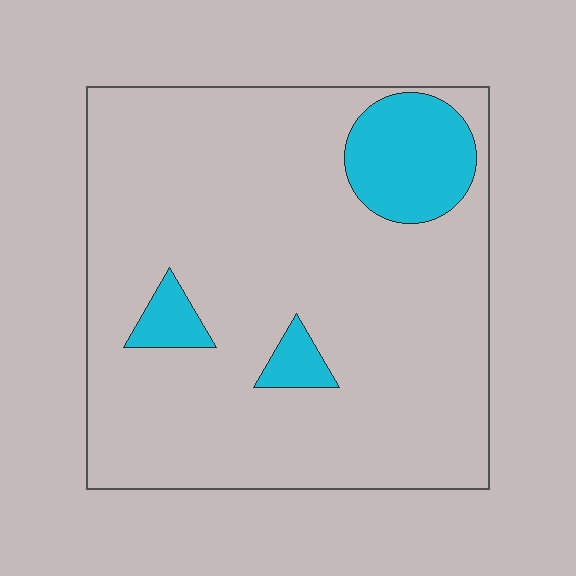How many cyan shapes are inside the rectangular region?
3.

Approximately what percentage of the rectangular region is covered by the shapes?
Approximately 15%.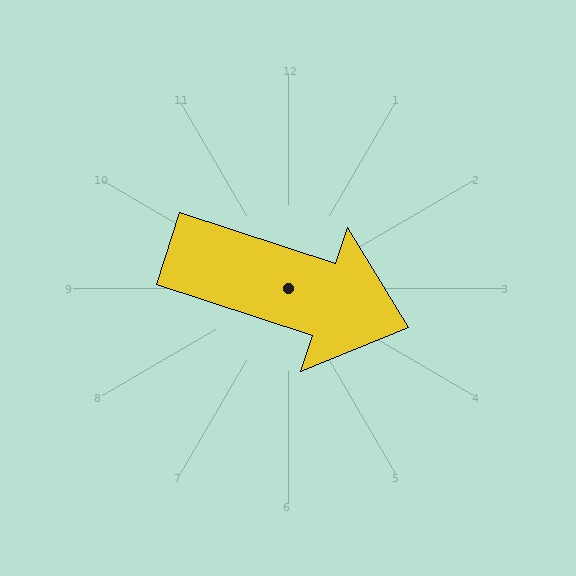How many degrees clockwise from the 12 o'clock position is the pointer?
Approximately 108 degrees.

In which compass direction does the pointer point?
East.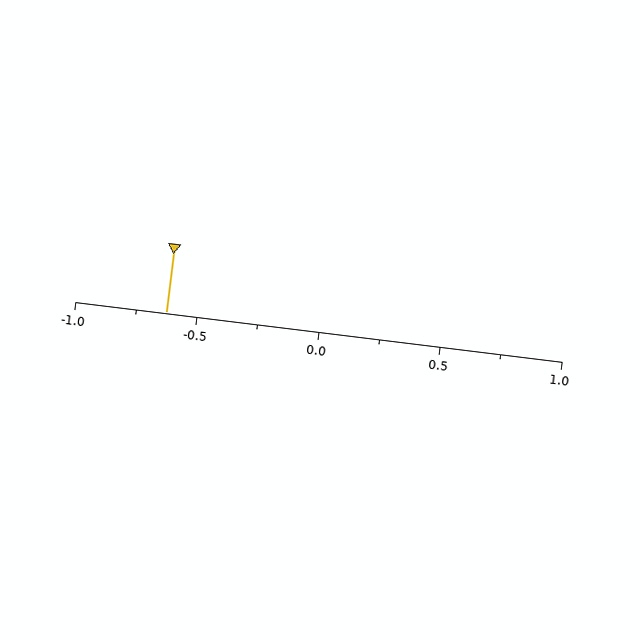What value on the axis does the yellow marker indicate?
The marker indicates approximately -0.62.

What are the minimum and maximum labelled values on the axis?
The axis runs from -1.0 to 1.0.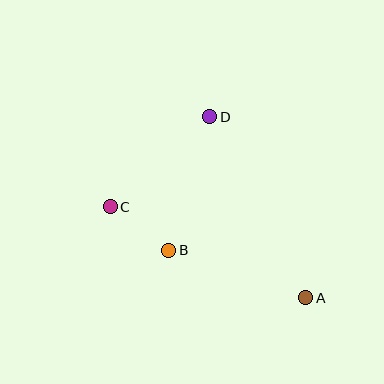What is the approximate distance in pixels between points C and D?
The distance between C and D is approximately 134 pixels.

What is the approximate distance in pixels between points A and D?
The distance between A and D is approximately 205 pixels.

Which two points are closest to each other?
Points B and C are closest to each other.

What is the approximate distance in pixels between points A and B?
The distance between A and B is approximately 145 pixels.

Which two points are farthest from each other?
Points A and C are farthest from each other.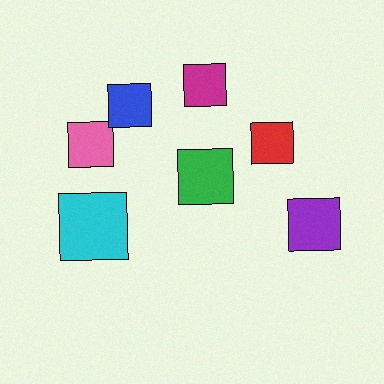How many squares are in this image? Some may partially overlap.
There are 7 squares.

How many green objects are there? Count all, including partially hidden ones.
There is 1 green object.